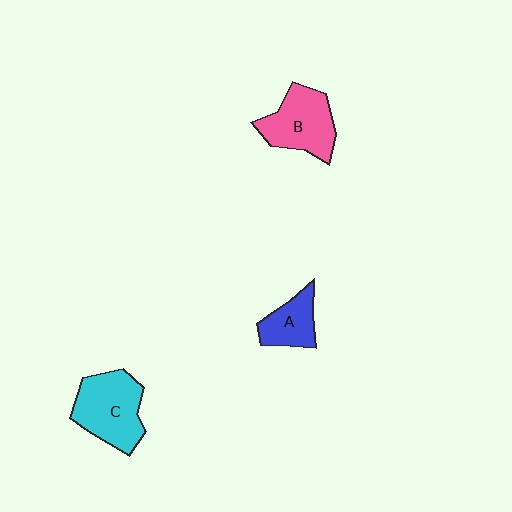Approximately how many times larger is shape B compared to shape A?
Approximately 1.6 times.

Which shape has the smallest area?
Shape A (blue).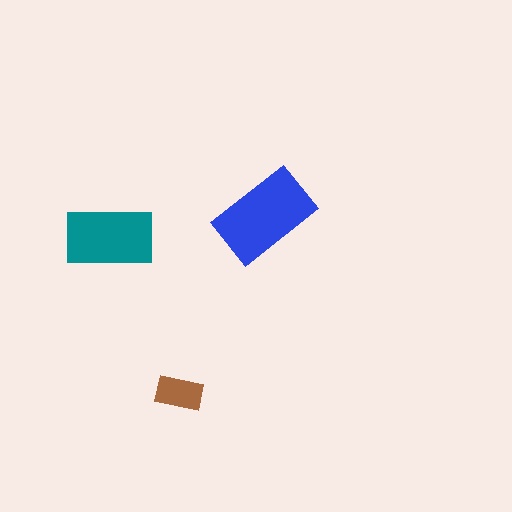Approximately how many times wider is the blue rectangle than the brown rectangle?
About 2 times wider.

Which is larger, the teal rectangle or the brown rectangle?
The teal one.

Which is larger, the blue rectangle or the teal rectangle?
The blue one.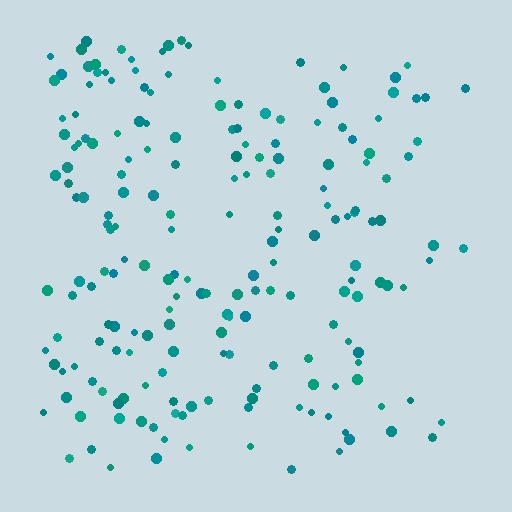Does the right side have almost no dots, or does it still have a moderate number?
Still a moderate number, just noticeably fewer than the left.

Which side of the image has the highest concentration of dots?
The left.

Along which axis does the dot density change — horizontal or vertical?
Horizontal.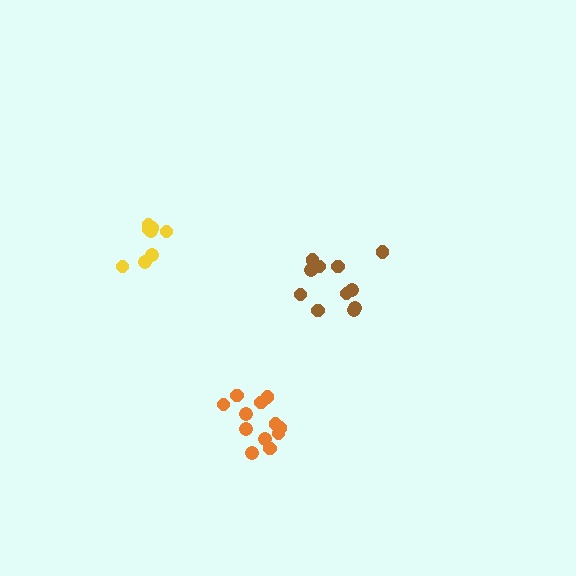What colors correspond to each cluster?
The clusters are colored: orange, brown, yellow.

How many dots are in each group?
Group 1: 12 dots, Group 2: 11 dots, Group 3: 8 dots (31 total).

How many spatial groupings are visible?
There are 3 spatial groupings.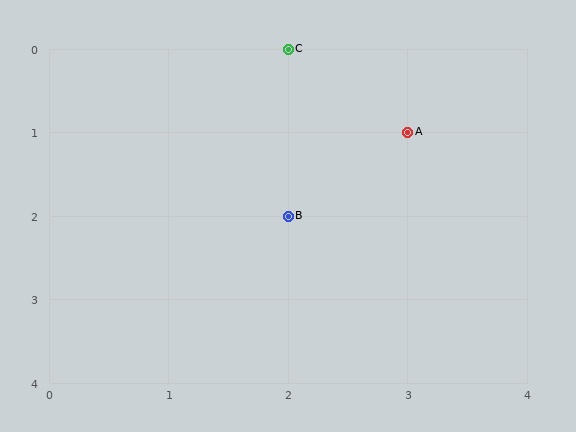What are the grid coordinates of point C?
Point C is at grid coordinates (2, 0).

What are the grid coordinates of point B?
Point B is at grid coordinates (2, 2).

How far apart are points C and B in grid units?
Points C and B are 2 rows apart.